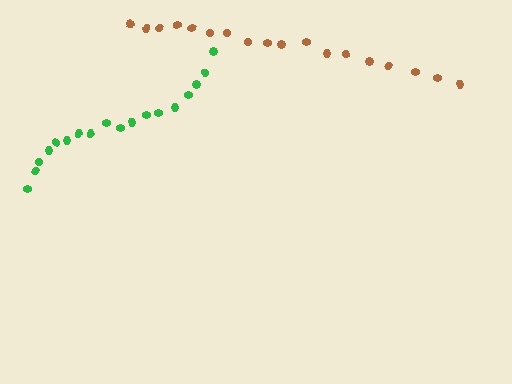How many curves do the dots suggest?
There are 2 distinct paths.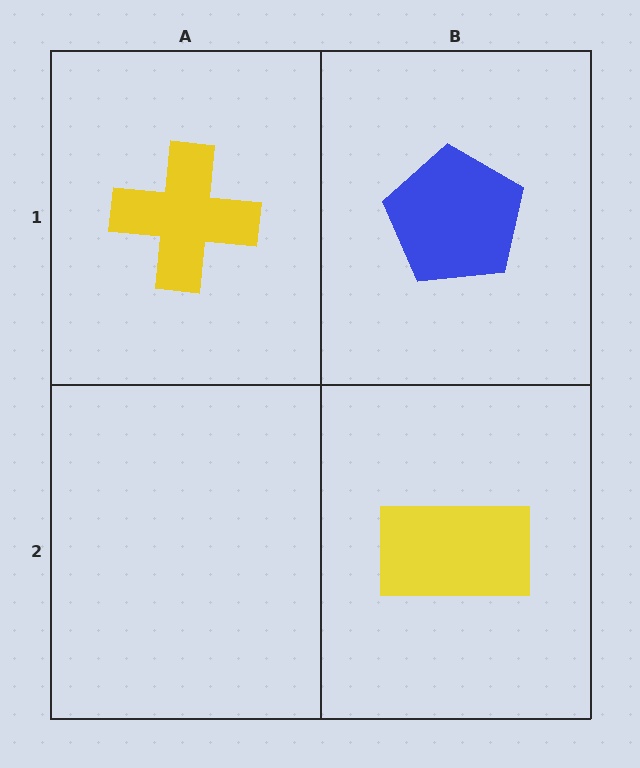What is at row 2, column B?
A yellow rectangle.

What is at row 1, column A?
A yellow cross.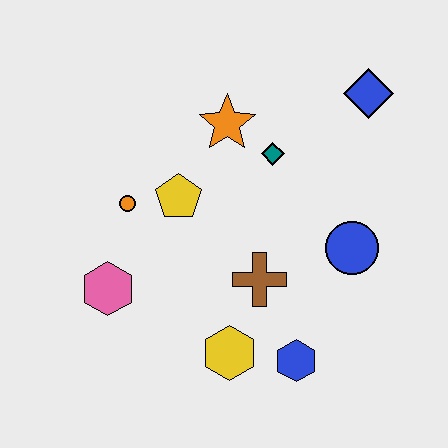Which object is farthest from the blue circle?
The pink hexagon is farthest from the blue circle.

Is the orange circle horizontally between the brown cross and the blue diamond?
No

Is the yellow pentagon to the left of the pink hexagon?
No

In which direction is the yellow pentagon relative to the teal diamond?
The yellow pentagon is to the left of the teal diamond.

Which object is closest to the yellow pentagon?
The orange circle is closest to the yellow pentagon.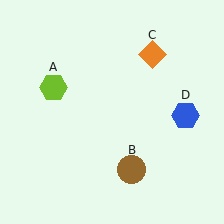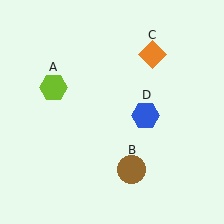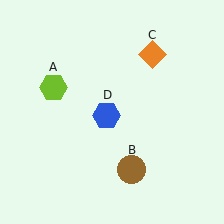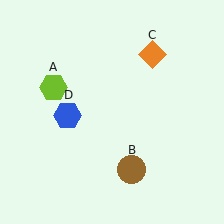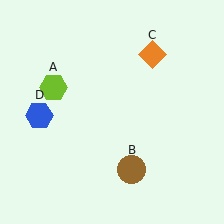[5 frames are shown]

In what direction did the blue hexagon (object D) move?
The blue hexagon (object D) moved left.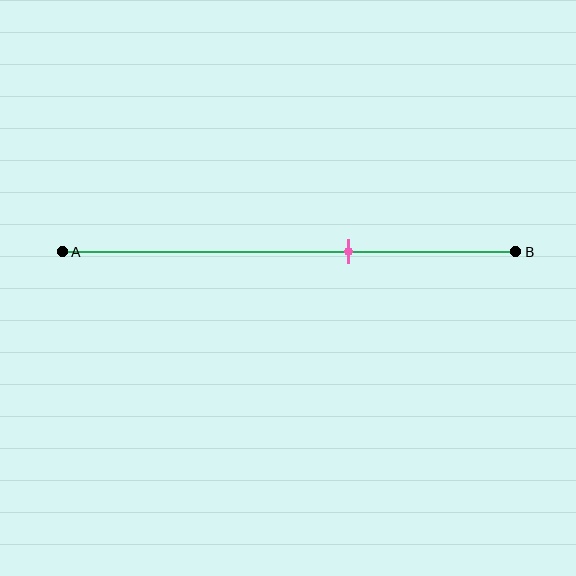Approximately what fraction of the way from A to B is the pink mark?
The pink mark is approximately 65% of the way from A to B.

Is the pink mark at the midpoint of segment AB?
No, the mark is at about 65% from A, not at the 50% midpoint.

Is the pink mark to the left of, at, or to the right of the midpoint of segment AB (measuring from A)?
The pink mark is to the right of the midpoint of segment AB.